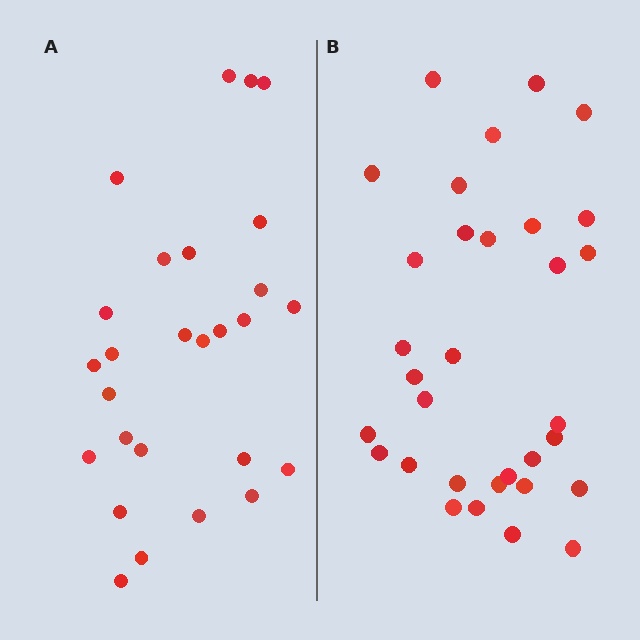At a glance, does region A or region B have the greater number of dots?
Region B (the right region) has more dots.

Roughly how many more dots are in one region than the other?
Region B has about 5 more dots than region A.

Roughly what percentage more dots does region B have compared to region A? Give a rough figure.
About 20% more.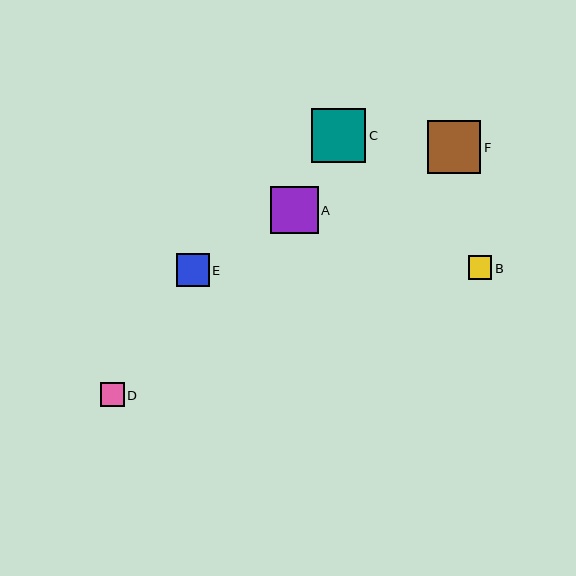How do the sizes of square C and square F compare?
Square C and square F are approximately the same size.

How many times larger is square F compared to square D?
Square F is approximately 2.2 times the size of square D.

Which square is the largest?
Square C is the largest with a size of approximately 55 pixels.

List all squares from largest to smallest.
From largest to smallest: C, F, A, E, D, B.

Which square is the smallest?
Square B is the smallest with a size of approximately 23 pixels.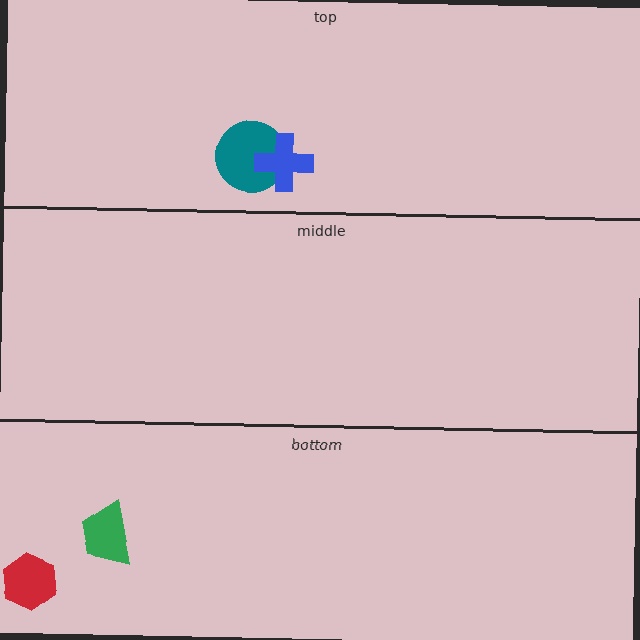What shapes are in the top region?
The teal circle, the blue cross.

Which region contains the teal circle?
The top region.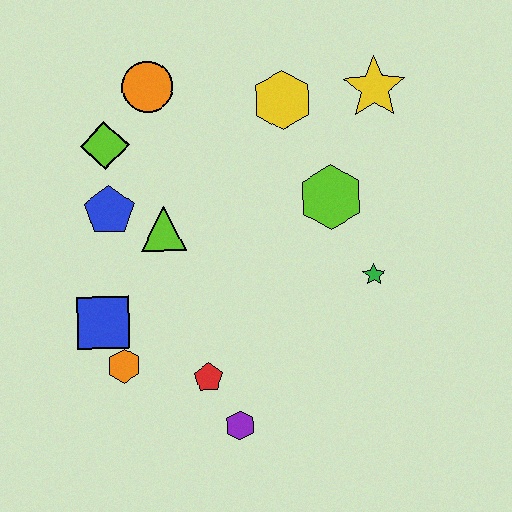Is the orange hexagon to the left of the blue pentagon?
No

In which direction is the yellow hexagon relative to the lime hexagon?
The yellow hexagon is above the lime hexagon.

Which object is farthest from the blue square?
The yellow star is farthest from the blue square.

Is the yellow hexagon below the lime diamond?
No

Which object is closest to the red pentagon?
The purple hexagon is closest to the red pentagon.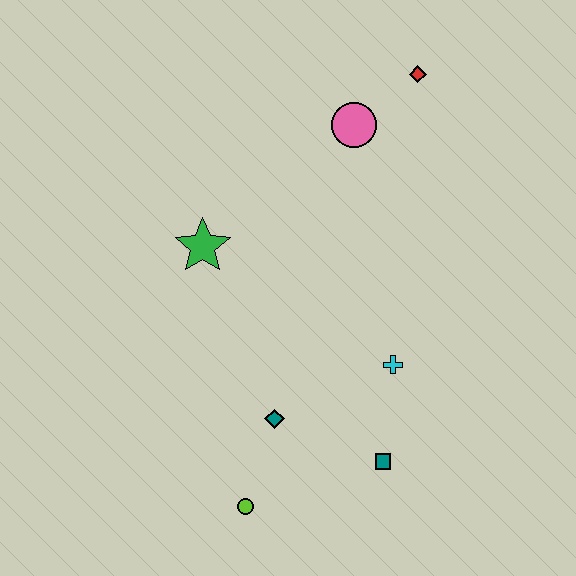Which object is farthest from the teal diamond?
The red diamond is farthest from the teal diamond.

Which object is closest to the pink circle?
The red diamond is closest to the pink circle.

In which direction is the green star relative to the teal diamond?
The green star is above the teal diamond.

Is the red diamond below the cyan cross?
No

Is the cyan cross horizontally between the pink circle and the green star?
No